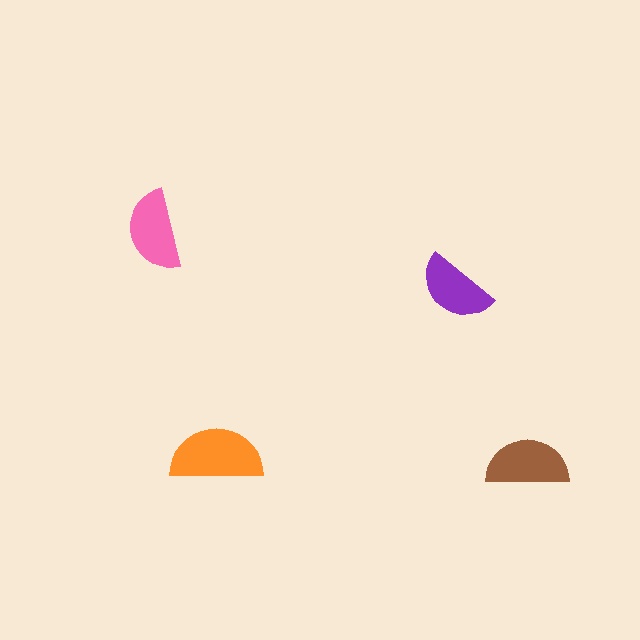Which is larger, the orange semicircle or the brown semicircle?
The orange one.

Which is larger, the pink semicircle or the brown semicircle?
The brown one.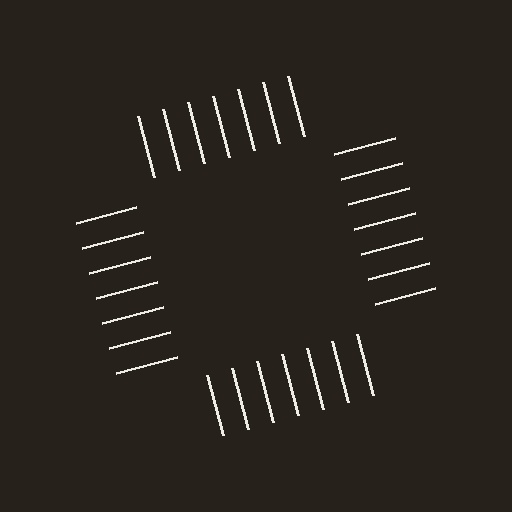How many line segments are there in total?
28 — 7 along each of the 4 edges.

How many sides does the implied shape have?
4 sides — the line-ends trace a square.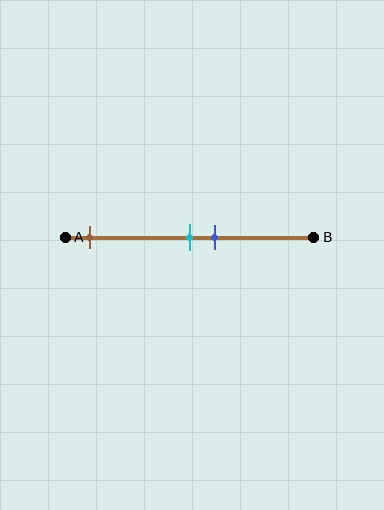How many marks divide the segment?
There are 3 marks dividing the segment.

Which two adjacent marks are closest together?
The cyan and blue marks are the closest adjacent pair.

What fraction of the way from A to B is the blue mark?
The blue mark is approximately 60% (0.6) of the way from A to B.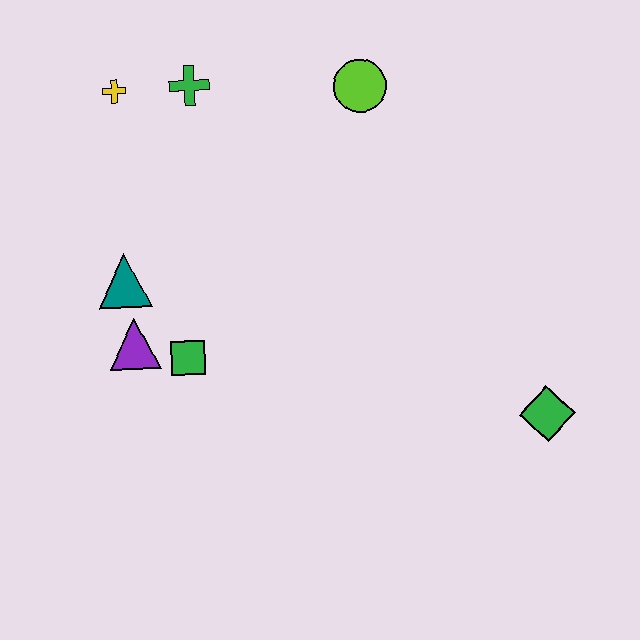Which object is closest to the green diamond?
The green square is closest to the green diamond.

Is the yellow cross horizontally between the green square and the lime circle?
No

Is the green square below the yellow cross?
Yes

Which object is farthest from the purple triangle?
The green diamond is farthest from the purple triangle.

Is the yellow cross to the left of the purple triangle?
Yes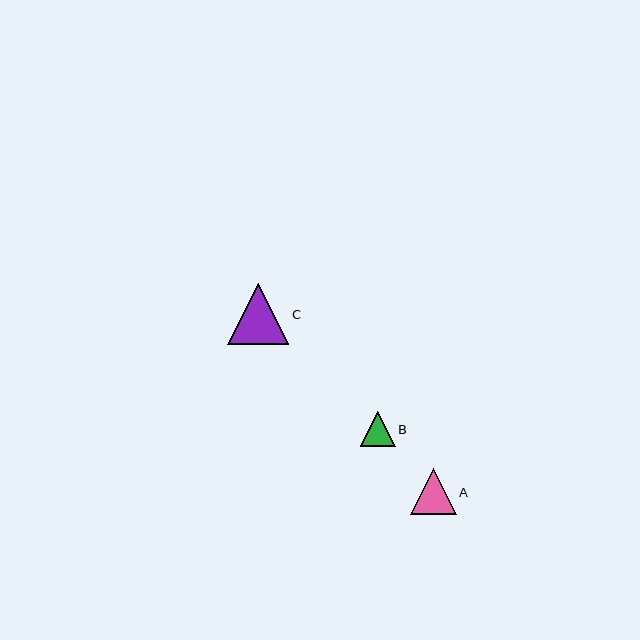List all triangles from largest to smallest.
From largest to smallest: C, A, B.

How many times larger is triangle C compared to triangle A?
Triangle C is approximately 1.3 times the size of triangle A.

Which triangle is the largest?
Triangle C is the largest with a size of approximately 61 pixels.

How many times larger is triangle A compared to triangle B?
Triangle A is approximately 1.3 times the size of triangle B.